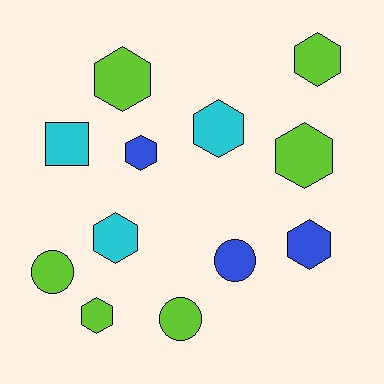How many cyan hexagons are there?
There are 2 cyan hexagons.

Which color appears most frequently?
Lime, with 6 objects.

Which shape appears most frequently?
Hexagon, with 8 objects.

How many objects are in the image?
There are 12 objects.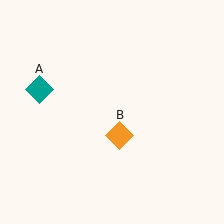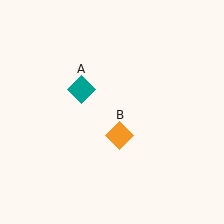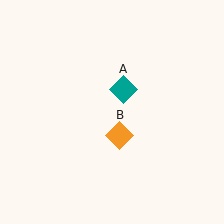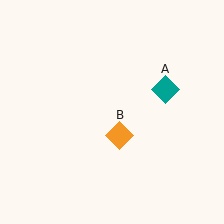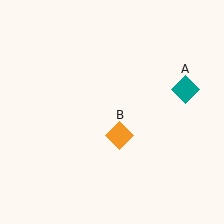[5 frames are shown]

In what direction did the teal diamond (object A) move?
The teal diamond (object A) moved right.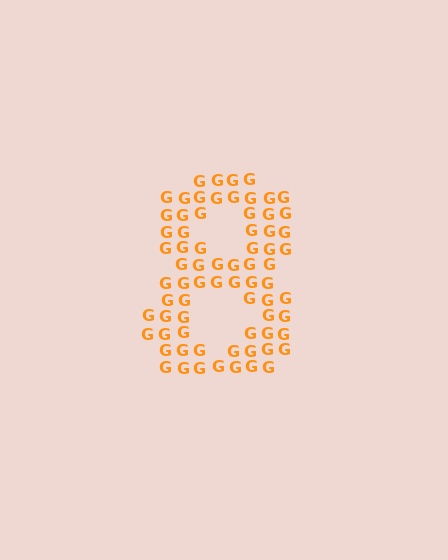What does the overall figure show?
The overall figure shows the digit 8.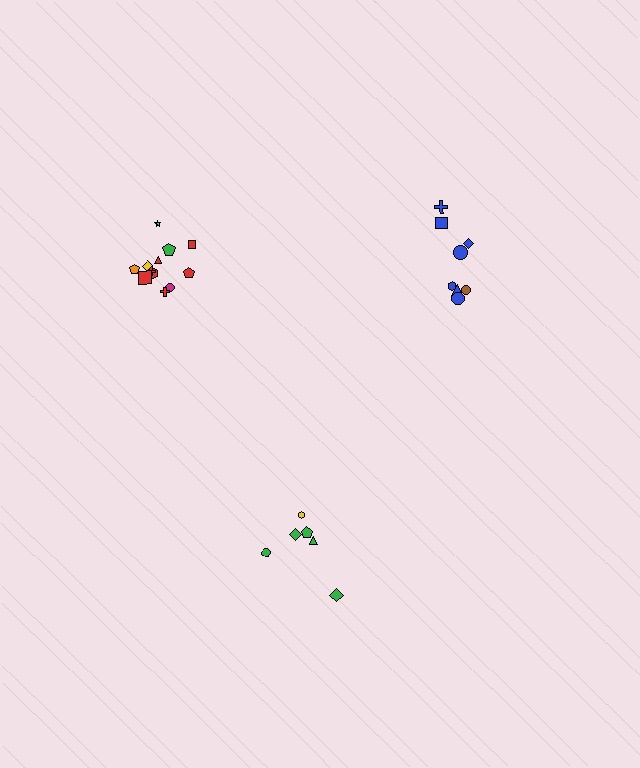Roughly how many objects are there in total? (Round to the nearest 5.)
Roughly 25 objects in total.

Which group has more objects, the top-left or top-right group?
The top-left group.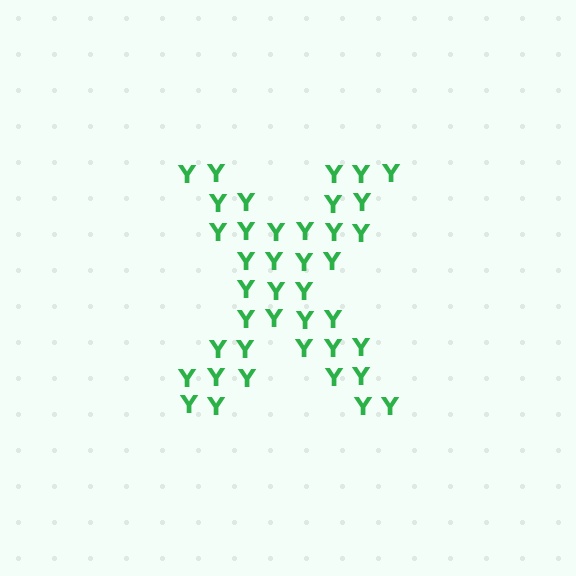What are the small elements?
The small elements are letter Y's.